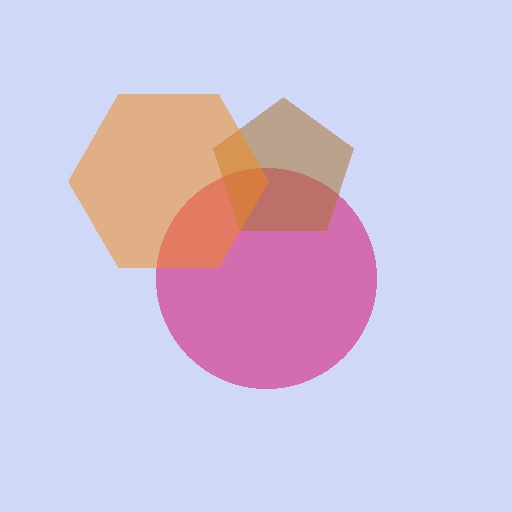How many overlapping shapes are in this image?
There are 3 overlapping shapes in the image.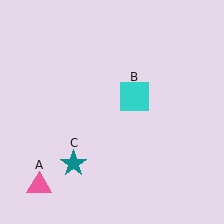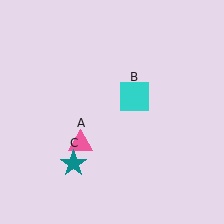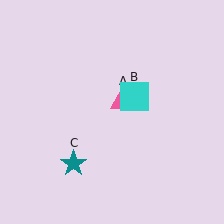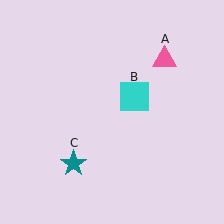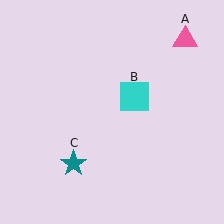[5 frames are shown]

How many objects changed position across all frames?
1 object changed position: pink triangle (object A).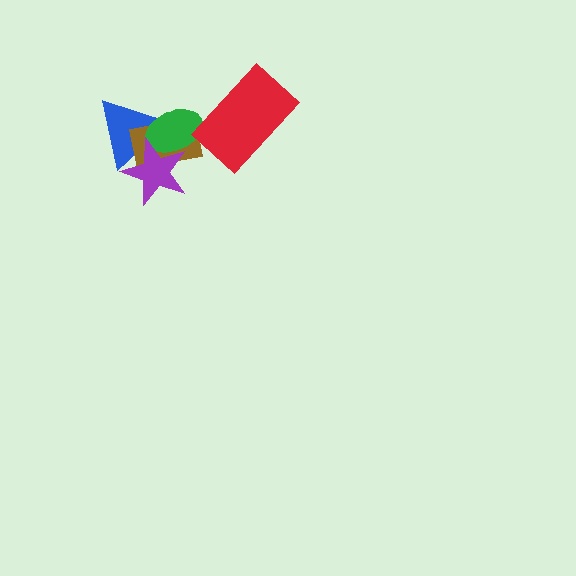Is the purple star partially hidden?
No, no other shape covers it.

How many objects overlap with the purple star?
3 objects overlap with the purple star.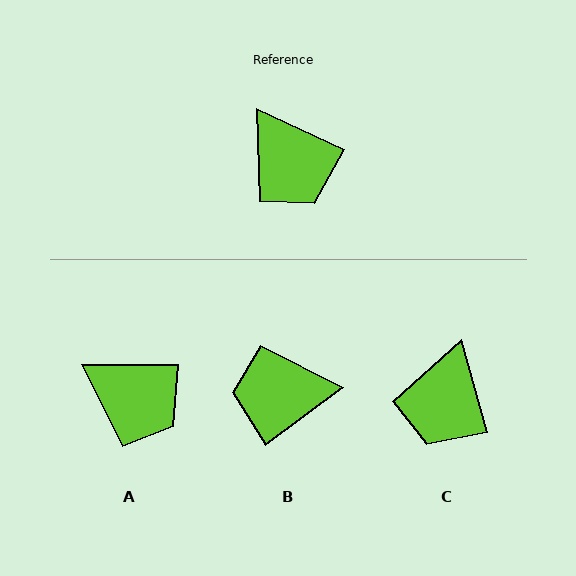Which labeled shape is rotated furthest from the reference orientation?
B, about 118 degrees away.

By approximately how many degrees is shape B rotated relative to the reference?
Approximately 118 degrees clockwise.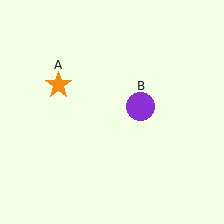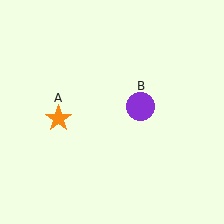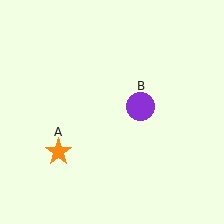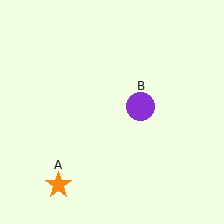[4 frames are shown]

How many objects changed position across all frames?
1 object changed position: orange star (object A).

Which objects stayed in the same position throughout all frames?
Purple circle (object B) remained stationary.